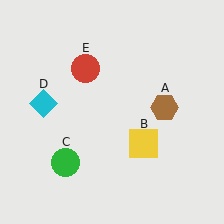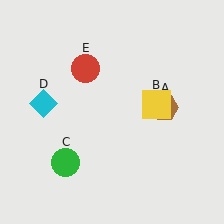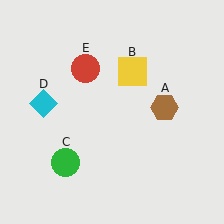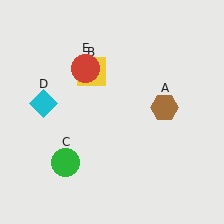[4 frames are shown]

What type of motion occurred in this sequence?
The yellow square (object B) rotated counterclockwise around the center of the scene.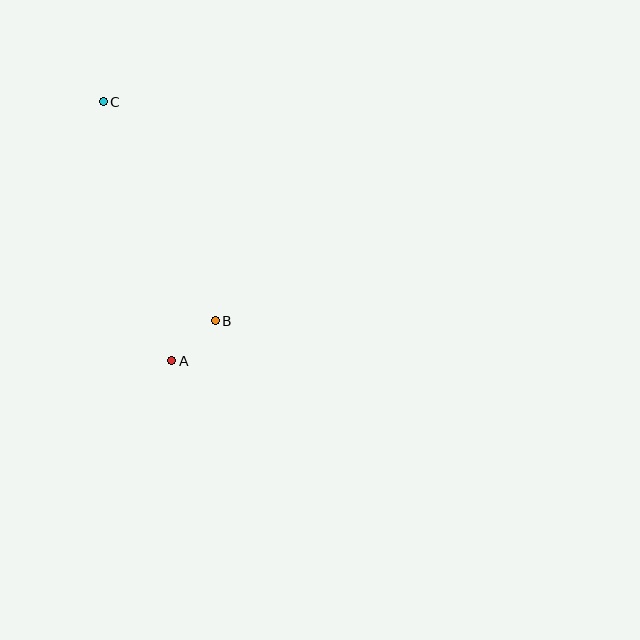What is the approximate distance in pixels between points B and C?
The distance between B and C is approximately 246 pixels.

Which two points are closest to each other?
Points A and B are closest to each other.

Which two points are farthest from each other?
Points A and C are farthest from each other.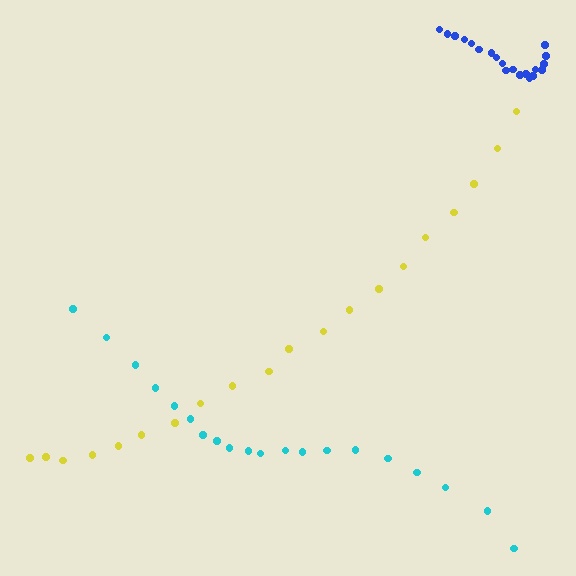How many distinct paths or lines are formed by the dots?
There are 3 distinct paths.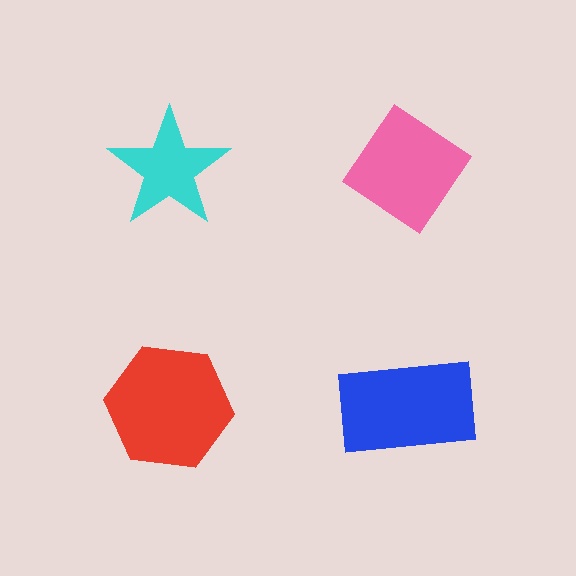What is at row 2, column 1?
A red hexagon.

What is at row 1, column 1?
A cyan star.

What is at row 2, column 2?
A blue rectangle.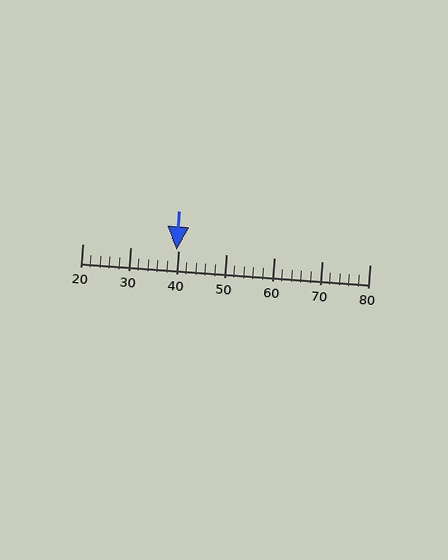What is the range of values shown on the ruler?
The ruler shows values from 20 to 80.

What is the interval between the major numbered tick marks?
The major tick marks are spaced 10 units apart.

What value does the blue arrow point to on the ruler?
The blue arrow points to approximately 40.